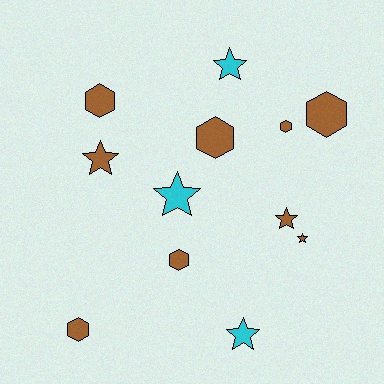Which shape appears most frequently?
Star, with 6 objects.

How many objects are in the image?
There are 12 objects.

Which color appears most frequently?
Brown, with 9 objects.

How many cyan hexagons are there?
There are no cyan hexagons.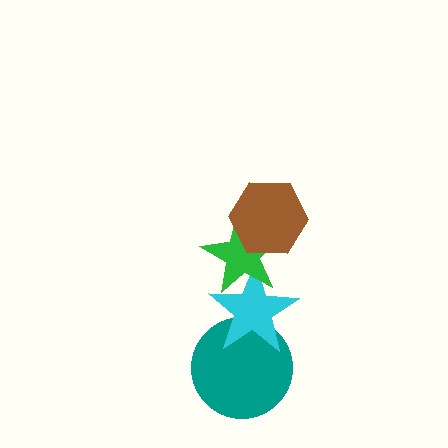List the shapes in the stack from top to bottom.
From top to bottom: the brown hexagon, the green star, the cyan star, the teal circle.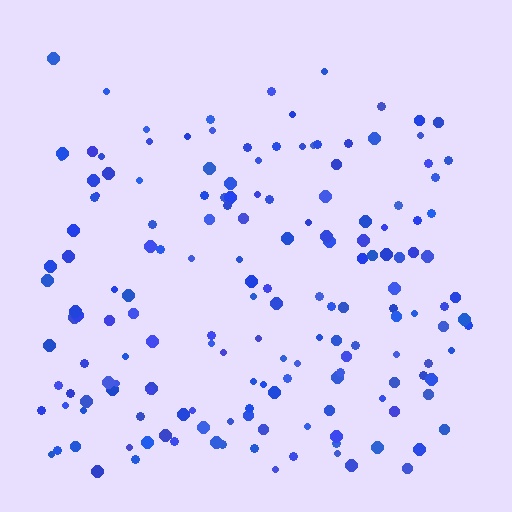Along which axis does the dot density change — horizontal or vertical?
Vertical.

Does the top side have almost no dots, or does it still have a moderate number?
Still a moderate number, just noticeably fewer than the bottom.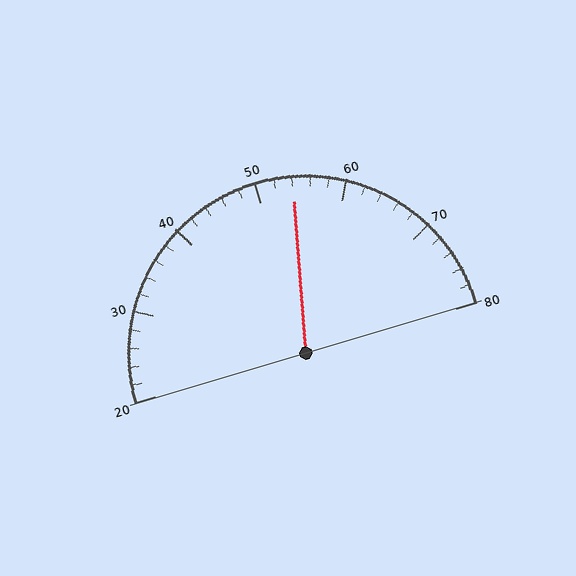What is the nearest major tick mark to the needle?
The nearest major tick mark is 50.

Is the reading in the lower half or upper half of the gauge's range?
The reading is in the upper half of the range (20 to 80).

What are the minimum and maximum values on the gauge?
The gauge ranges from 20 to 80.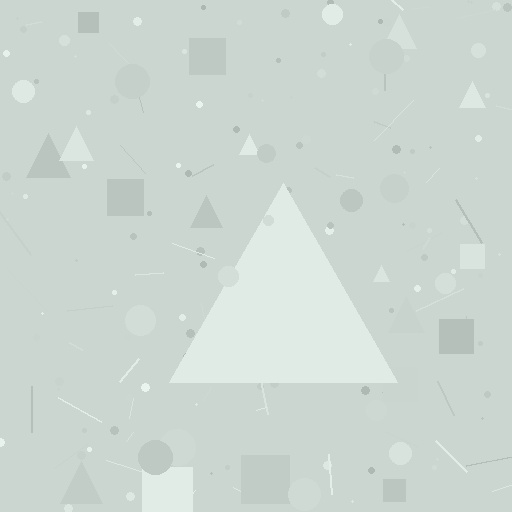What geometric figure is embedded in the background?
A triangle is embedded in the background.